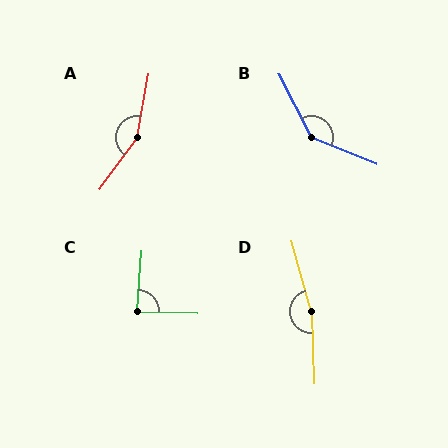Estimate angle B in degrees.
Approximately 140 degrees.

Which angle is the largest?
D, at approximately 166 degrees.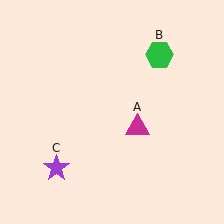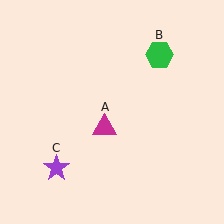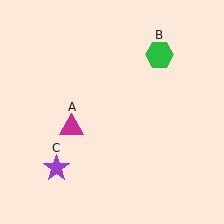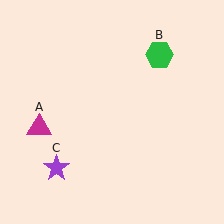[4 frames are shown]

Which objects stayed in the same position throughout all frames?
Green hexagon (object B) and purple star (object C) remained stationary.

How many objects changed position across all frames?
1 object changed position: magenta triangle (object A).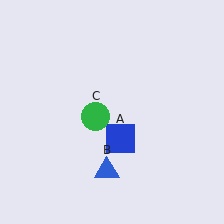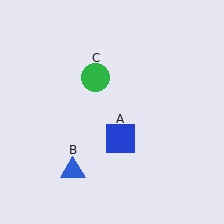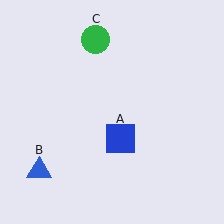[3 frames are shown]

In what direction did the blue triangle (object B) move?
The blue triangle (object B) moved left.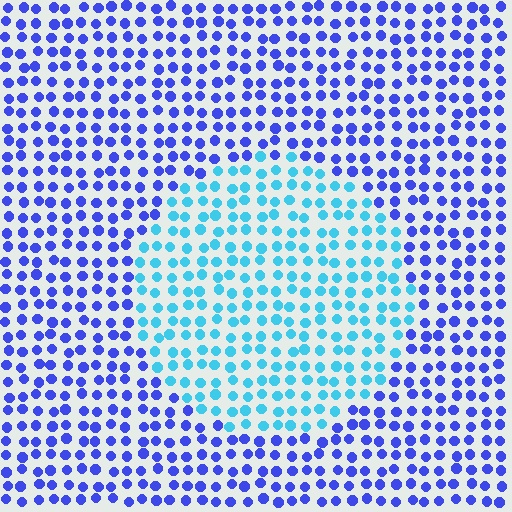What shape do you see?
I see a circle.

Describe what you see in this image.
The image is filled with small blue elements in a uniform arrangement. A circle-shaped region is visible where the elements are tinted to a slightly different hue, forming a subtle color boundary.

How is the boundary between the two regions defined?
The boundary is defined purely by a slight shift in hue (about 46 degrees). Spacing, size, and orientation are identical on both sides.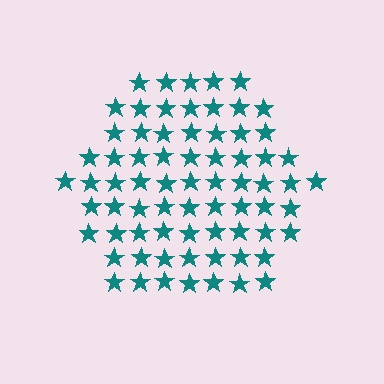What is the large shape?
The large shape is a hexagon.